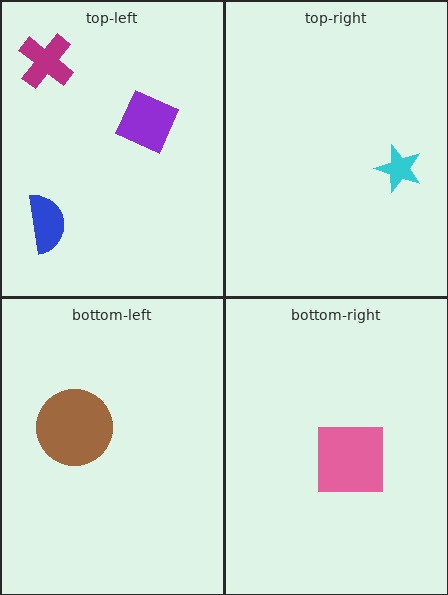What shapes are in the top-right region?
The cyan star.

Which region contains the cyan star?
The top-right region.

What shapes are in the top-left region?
The blue semicircle, the magenta cross, the purple diamond.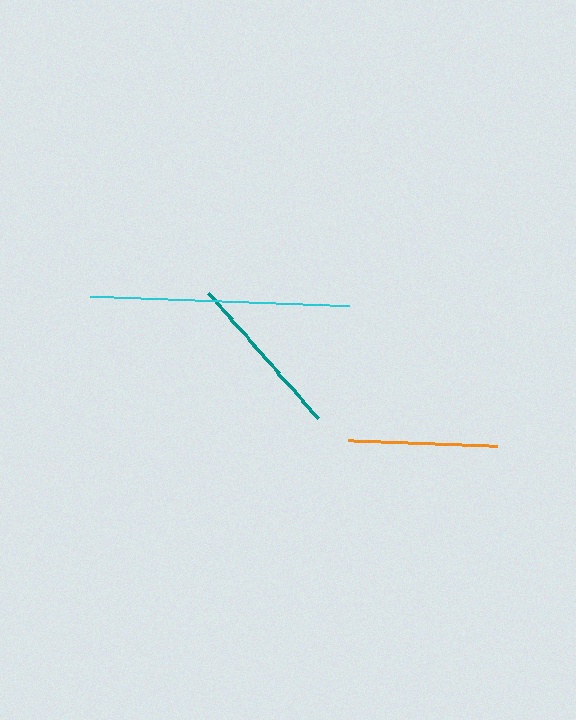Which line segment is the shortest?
The orange line is the shortest at approximately 149 pixels.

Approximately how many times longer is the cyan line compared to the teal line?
The cyan line is approximately 1.6 times the length of the teal line.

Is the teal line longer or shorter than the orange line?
The teal line is longer than the orange line.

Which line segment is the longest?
The cyan line is the longest at approximately 260 pixels.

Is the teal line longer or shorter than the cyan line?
The cyan line is longer than the teal line.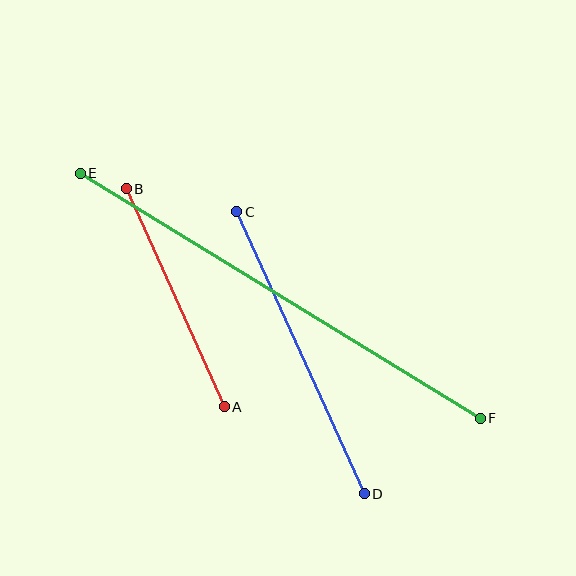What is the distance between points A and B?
The distance is approximately 239 pixels.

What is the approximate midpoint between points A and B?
The midpoint is at approximately (175, 298) pixels.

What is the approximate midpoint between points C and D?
The midpoint is at approximately (301, 353) pixels.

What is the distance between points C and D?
The distance is approximately 309 pixels.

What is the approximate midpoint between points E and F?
The midpoint is at approximately (280, 296) pixels.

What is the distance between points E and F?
The distance is approximately 469 pixels.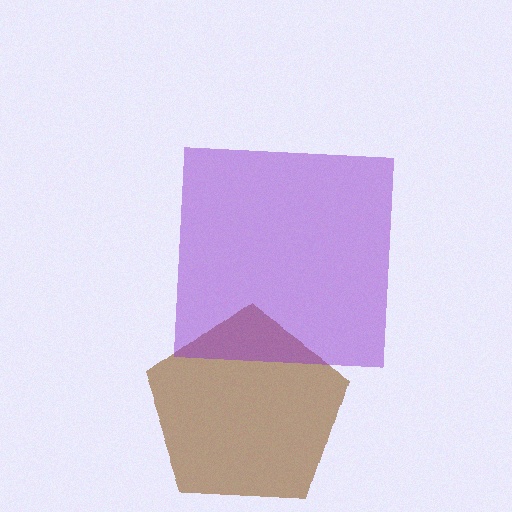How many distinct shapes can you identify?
There are 2 distinct shapes: a brown pentagon, a purple square.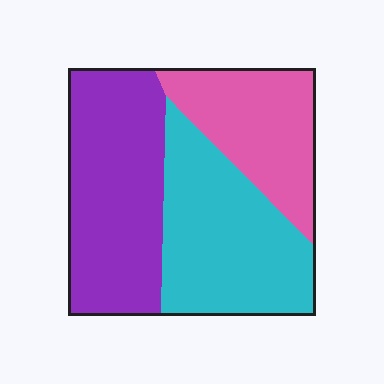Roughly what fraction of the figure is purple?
Purple covers about 40% of the figure.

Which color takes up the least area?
Pink, at roughly 25%.